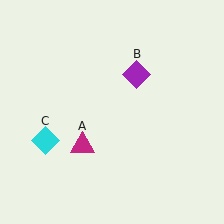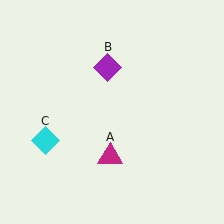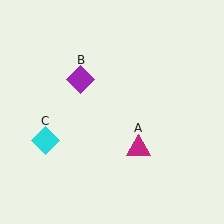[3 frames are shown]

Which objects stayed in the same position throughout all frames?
Cyan diamond (object C) remained stationary.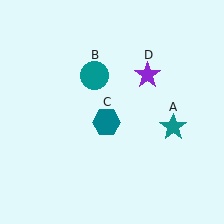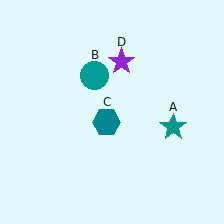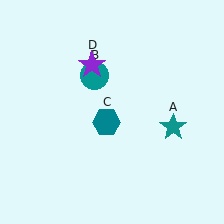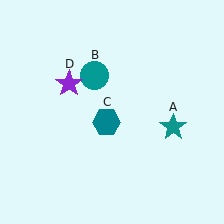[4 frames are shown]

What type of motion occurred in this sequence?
The purple star (object D) rotated counterclockwise around the center of the scene.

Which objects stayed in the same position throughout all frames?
Teal star (object A) and teal circle (object B) and teal hexagon (object C) remained stationary.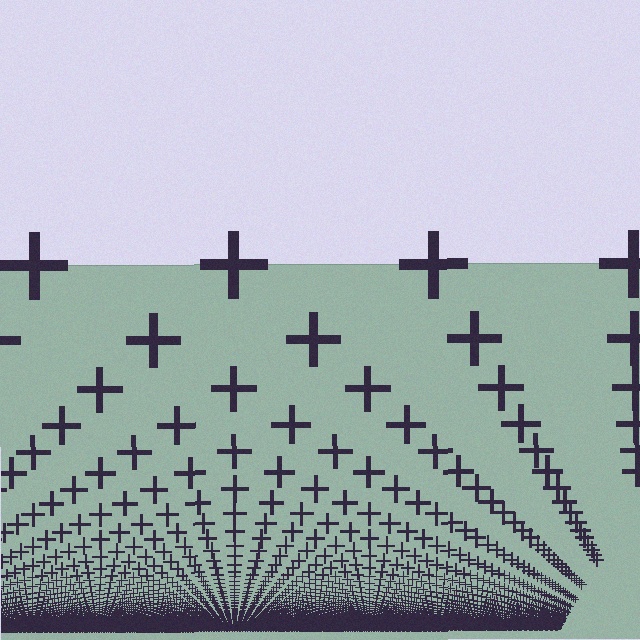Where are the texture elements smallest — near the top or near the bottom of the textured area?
Near the bottom.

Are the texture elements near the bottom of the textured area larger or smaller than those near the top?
Smaller. The gradient is inverted — elements near the bottom are smaller and denser.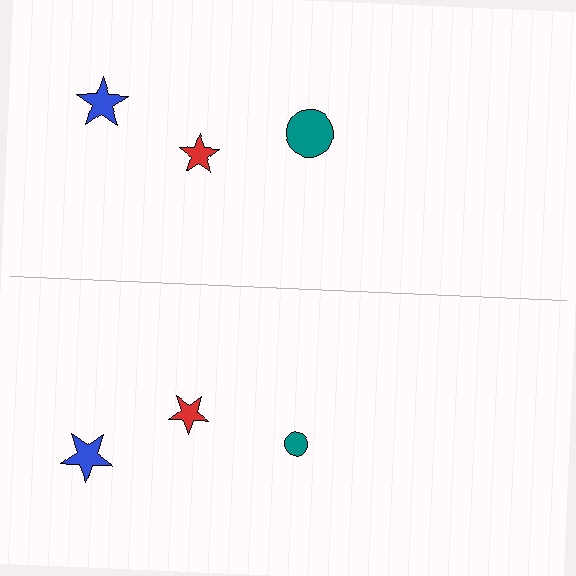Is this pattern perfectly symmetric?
No, the pattern is not perfectly symmetric. The teal circle on the bottom side has a different size than its mirror counterpart.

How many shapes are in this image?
There are 6 shapes in this image.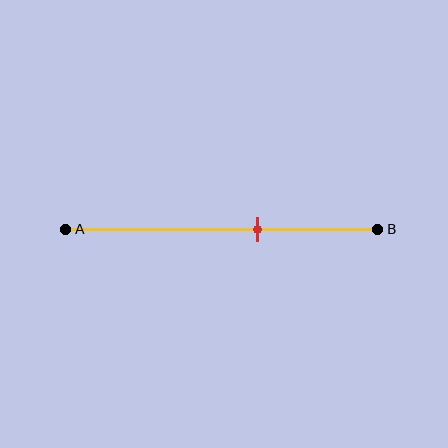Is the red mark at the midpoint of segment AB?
No, the mark is at about 60% from A, not at the 50% midpoint.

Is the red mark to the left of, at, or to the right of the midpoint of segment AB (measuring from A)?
The red mark is to the right of the midpoint of segment AB.